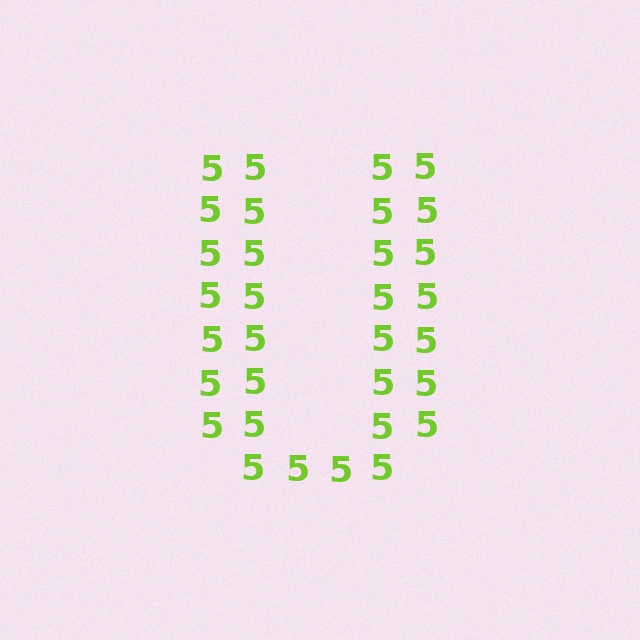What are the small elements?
The small elements are digit 5's.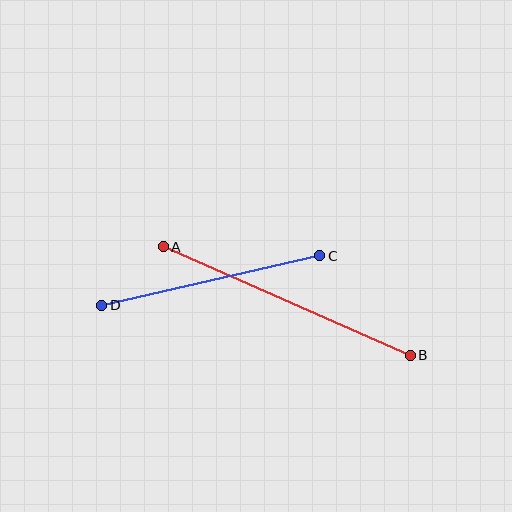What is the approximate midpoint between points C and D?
The midpoint is at approximately (211, 280) pixels.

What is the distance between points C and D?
The distance is approximately 224 pixels.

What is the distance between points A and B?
The distance is approximately 270 pixels.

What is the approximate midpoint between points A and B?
The midpoint is at approximately (287, 301) pixels.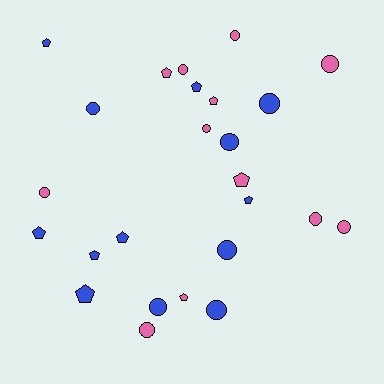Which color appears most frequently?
Blue, with 13 objects.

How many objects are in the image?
There are 25 objects.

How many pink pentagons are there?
There are 4 pink pentagons.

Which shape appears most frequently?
Circle, with 14 objects.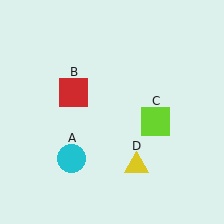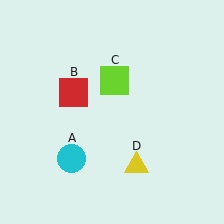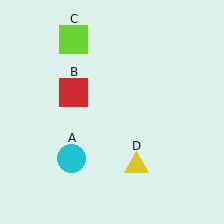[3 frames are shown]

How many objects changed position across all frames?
1 object changed position: lime square (object C).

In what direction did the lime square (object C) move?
The lime square (object C) moved up and to the left.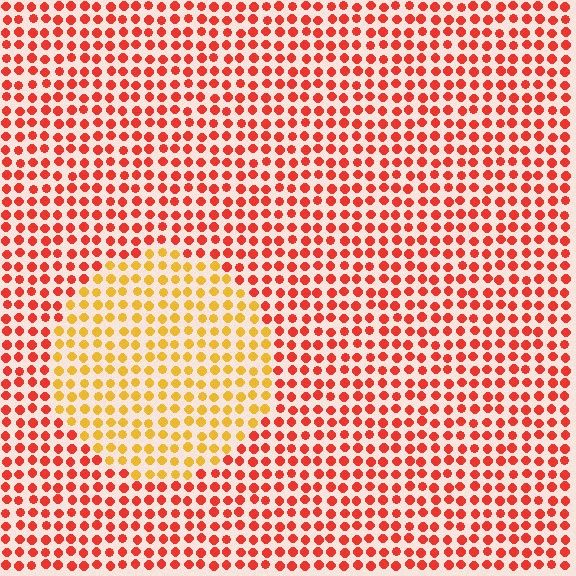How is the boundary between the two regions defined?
The boundary is defined purely by a slight shift in hue (about 42 degrees). Spacing, size, and orientation are identical on both sides.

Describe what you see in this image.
The image is filled with small red elements in a uniform arrangement. A circle-shaped region is visible where the elements are tinted to a slightly different hue, forming a subtle color boundary.